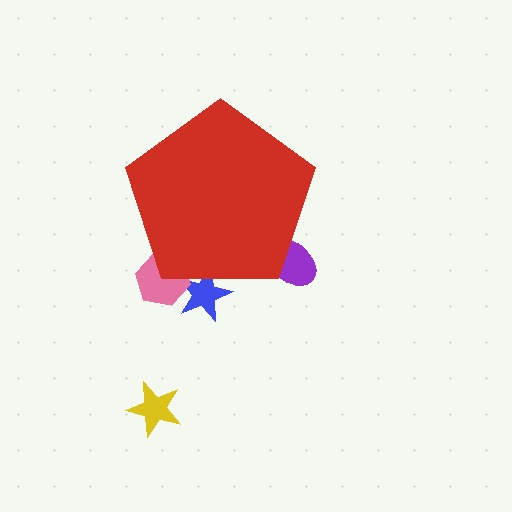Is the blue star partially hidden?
Yes, the blue star is partially hidden behind the red pentagon.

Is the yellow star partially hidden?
No, the yellow star is fully visible.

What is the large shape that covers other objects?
A red pentagon.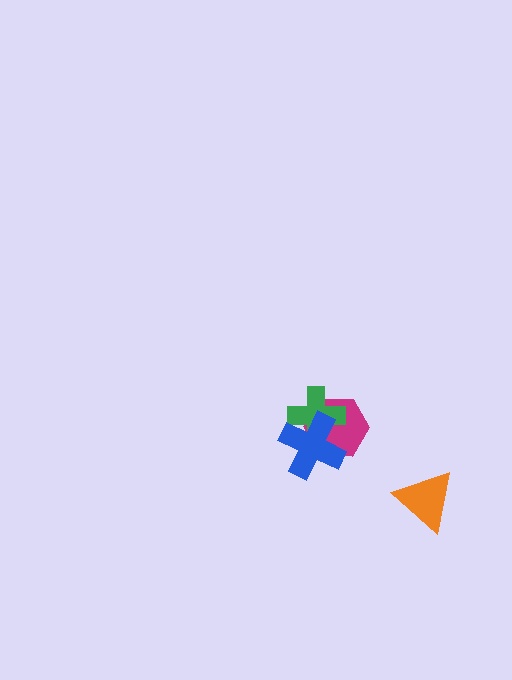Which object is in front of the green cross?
The blue cross is in front of the green cross.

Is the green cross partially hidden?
Yes, it is partially covered by another shape.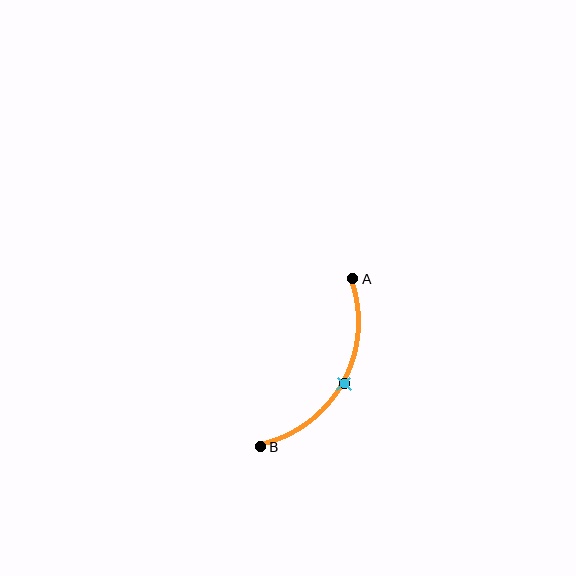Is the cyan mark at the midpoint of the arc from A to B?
Yes. The cyan mark lies on the arc at equal arc-length from both A and B — it is the arc midpoint.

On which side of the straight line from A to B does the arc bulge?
The arc bulges to the right of the straight line connecting A and B.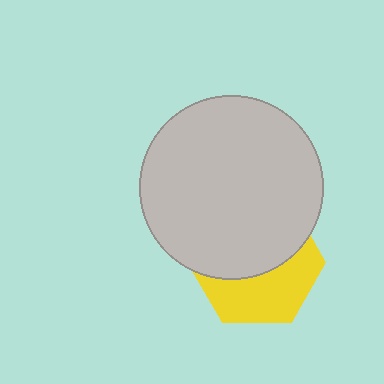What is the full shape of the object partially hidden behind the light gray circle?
The partially hidden object is a yellow hexagon.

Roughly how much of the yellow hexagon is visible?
A small part of it is visible (roughly 44%).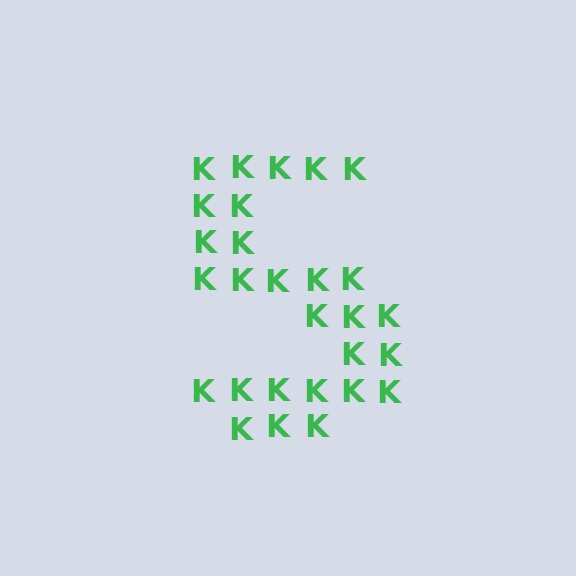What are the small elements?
The small elements are letter K's.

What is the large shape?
The large shape is the letter S.